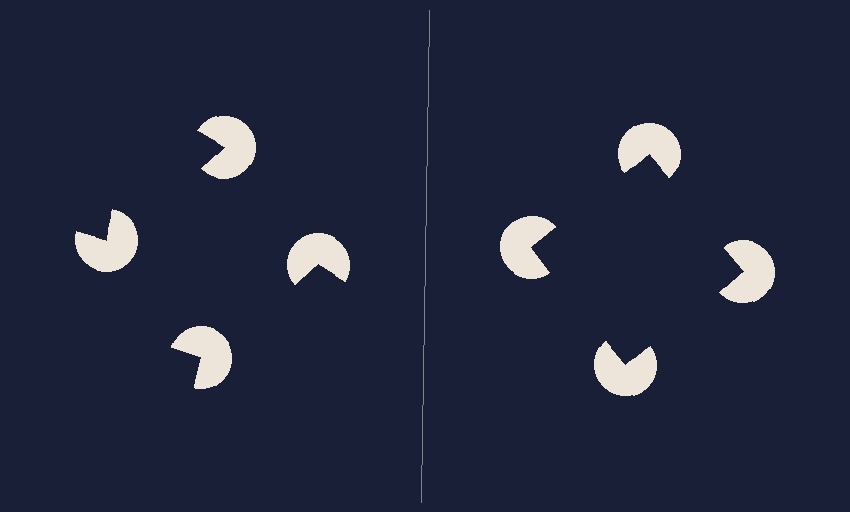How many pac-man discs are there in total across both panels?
8 — 4 on each side.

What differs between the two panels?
The pac-man discs are positioned identically on both sides; only the wedge orientations differ. On the right they align to a square; on the left they are misaligned.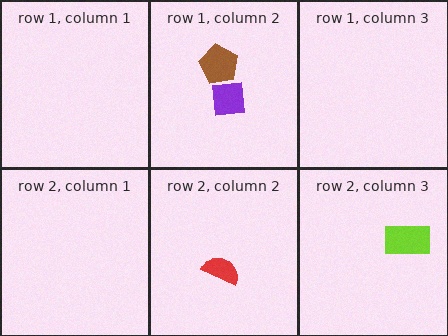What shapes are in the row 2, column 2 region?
The red semicircle.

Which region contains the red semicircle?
The row 2, column 2 region.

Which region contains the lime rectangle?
The row 2, column 3 region.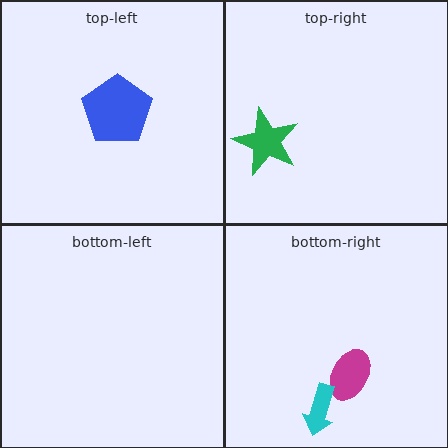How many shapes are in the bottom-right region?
2.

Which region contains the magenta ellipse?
The bottom-right region.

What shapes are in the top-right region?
The green star.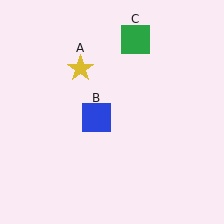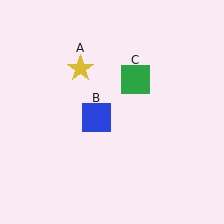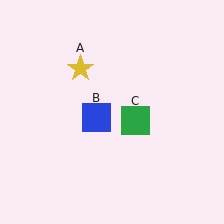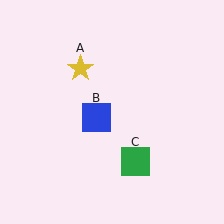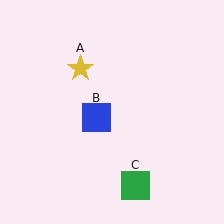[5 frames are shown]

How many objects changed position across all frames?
1 object changed position: green square (object C).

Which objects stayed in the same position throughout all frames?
Yellow star (object A) and blue square (object B) remained stationary.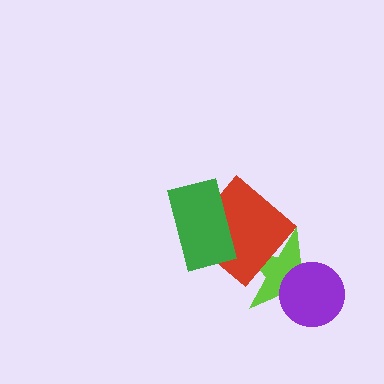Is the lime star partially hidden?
Yes, it is partially covered by another shape.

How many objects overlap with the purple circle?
1 object overlaps with the purple circle.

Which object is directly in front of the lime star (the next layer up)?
The purple circle is directly in front of the lime star.